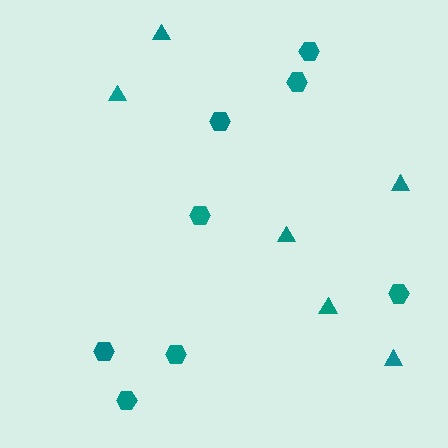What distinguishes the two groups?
There are 2 groups: one group of triangles (6) and one group of hexagons (8).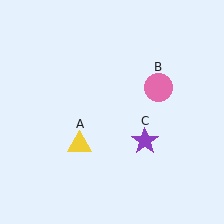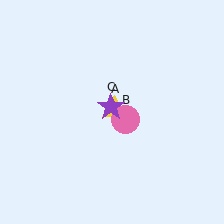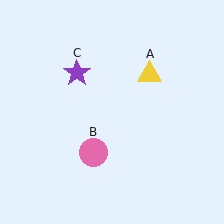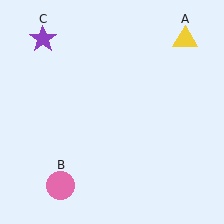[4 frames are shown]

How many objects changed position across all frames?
3 objects changed position: yellow triangle (object A), pink circle (object B), purple star (object C).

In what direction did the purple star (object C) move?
The purple star (object C) moved up and to the left.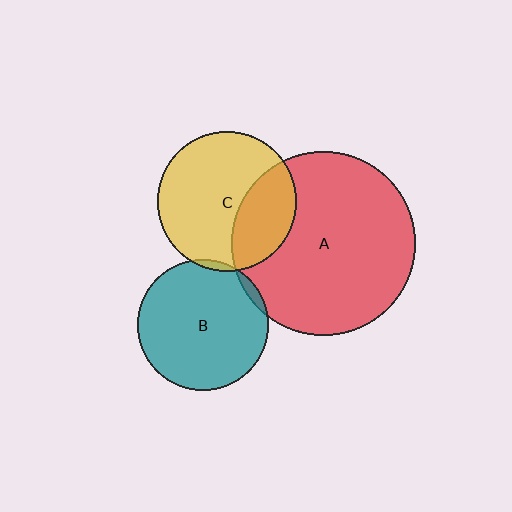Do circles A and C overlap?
Yes.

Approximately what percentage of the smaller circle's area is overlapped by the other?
Approximately 30%.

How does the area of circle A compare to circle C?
Approximately 1.8 times.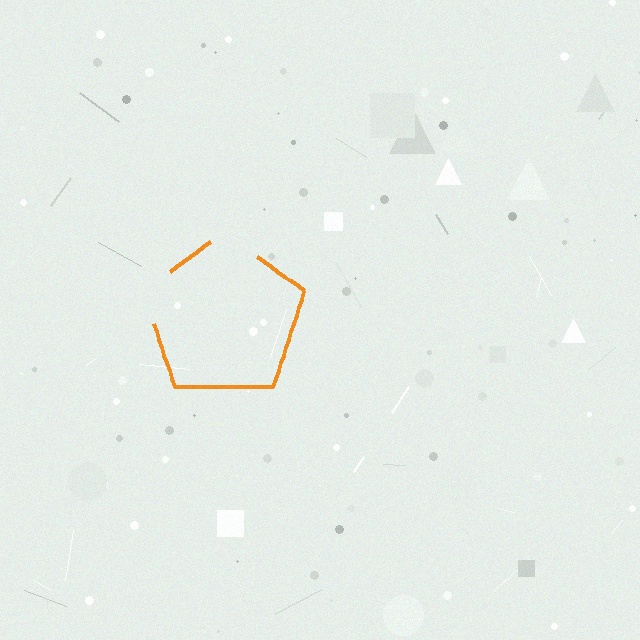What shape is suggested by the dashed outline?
The dashed outline suggests a pentagon.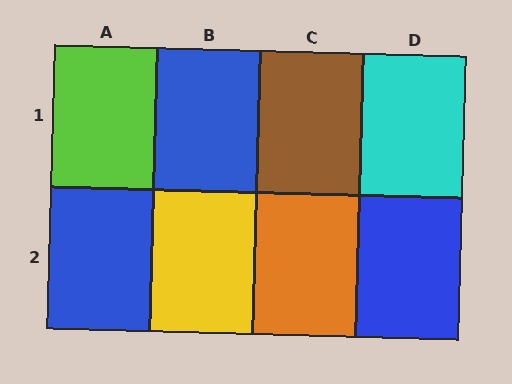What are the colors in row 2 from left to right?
Blue, yellow, orange, blue.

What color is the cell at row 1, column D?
Cyan.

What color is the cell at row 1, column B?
Blue.